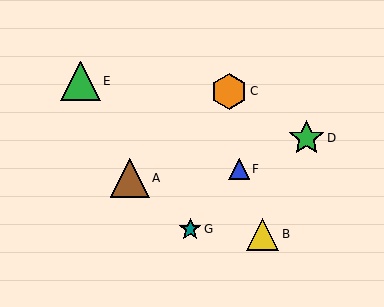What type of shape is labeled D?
Shape D is a green star.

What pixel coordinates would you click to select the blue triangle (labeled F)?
Click at (239, 169) to select the blue triangle F.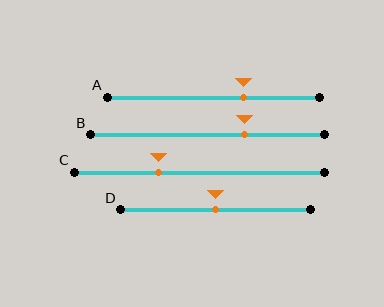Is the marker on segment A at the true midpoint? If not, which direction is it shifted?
No, the marker on segment A is shifted to the right by about 14% of the segment length.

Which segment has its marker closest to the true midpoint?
Segment D has its marker closest to the true midpoint.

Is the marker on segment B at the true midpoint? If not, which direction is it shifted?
No, the marker on segment B is shifted to the right by about 16% of the segment length.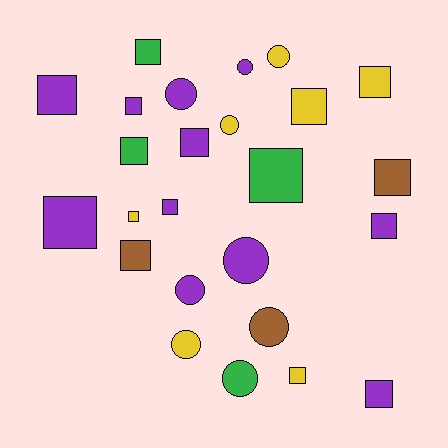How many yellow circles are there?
There are 3 yellow circles.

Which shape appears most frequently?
Square, with 16 objects.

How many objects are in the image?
There are 25 objects.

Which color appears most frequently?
Purple, with 11 objects.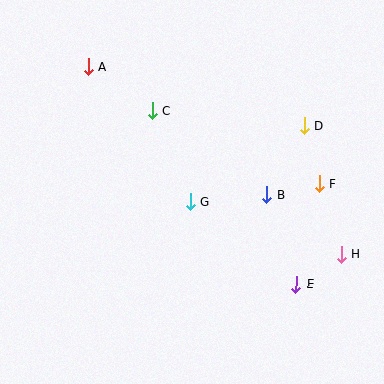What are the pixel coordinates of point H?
Point H is at (341, 254).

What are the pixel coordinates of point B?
Point B is at (267, 195).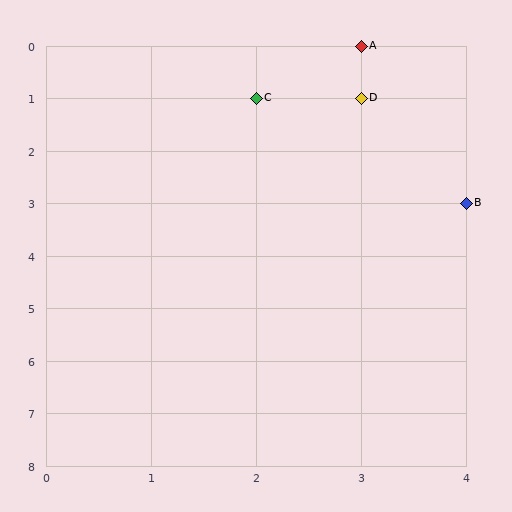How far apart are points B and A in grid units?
Points B and A are 1 column and 3 rows apart (about 3.2 grid units diagonally).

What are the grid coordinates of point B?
Point B is at grid coordinates (4, 3).